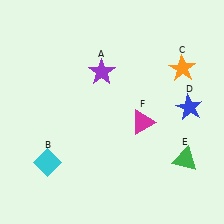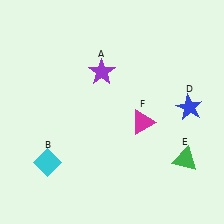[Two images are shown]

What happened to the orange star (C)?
The orange star (C) was removed in Image 2. It was in the top-right area of Image 1.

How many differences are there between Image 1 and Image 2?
There is 1 difference between the two images.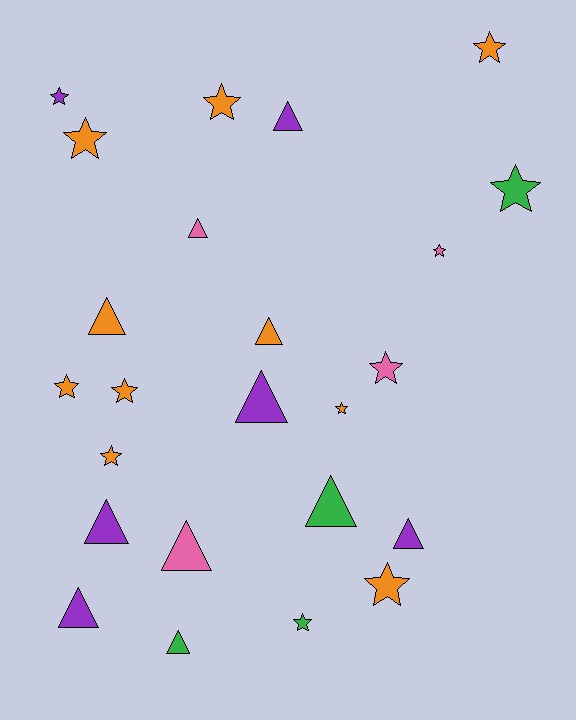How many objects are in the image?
There are 24 objects.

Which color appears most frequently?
Orange, with 10 objects.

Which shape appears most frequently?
Star, with 13 objects.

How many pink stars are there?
There are 2 pink stars.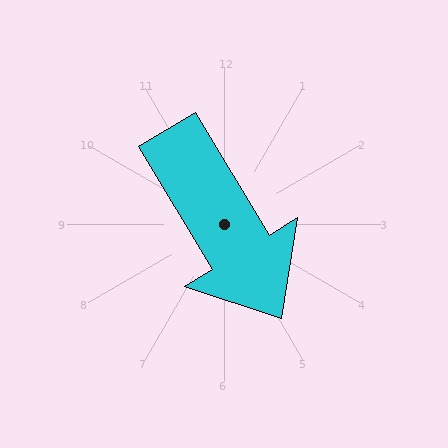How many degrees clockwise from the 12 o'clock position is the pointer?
Approximately 149 degrees.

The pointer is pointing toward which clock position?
Roughly 5 o'clock.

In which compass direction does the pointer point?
Southeast.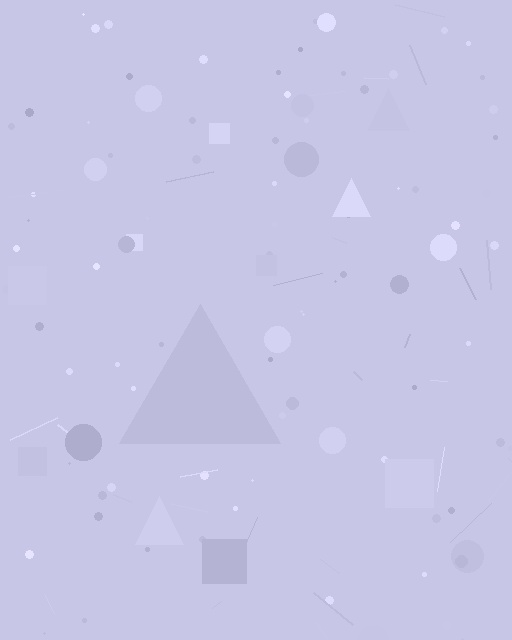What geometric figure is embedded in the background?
A triangle is embedded in the background.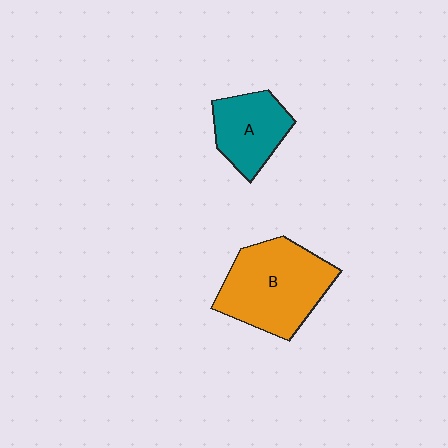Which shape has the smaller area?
Shape A (teal).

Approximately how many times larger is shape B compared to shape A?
Approximately 1.7 times.